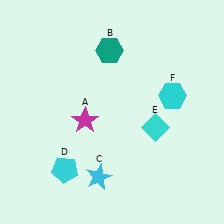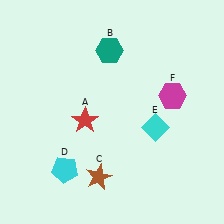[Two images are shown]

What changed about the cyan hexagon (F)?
In Image 1, F is cyan. In Image 2, it changed to magenta.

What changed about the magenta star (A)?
In Image 1, A is magenta. In Image 2, it changed to red.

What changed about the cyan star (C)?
In Image 1, C is cyan. In Image 2, it changed to brown.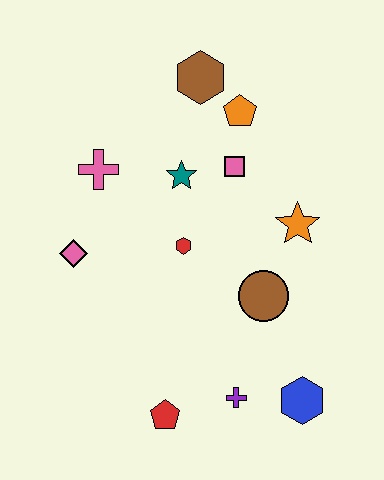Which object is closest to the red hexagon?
The teal star is closest to the red hexagon.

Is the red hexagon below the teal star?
Yes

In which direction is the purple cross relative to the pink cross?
The purple cross is below the pink cross.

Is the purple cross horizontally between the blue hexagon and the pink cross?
Yes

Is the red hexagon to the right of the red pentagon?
Yes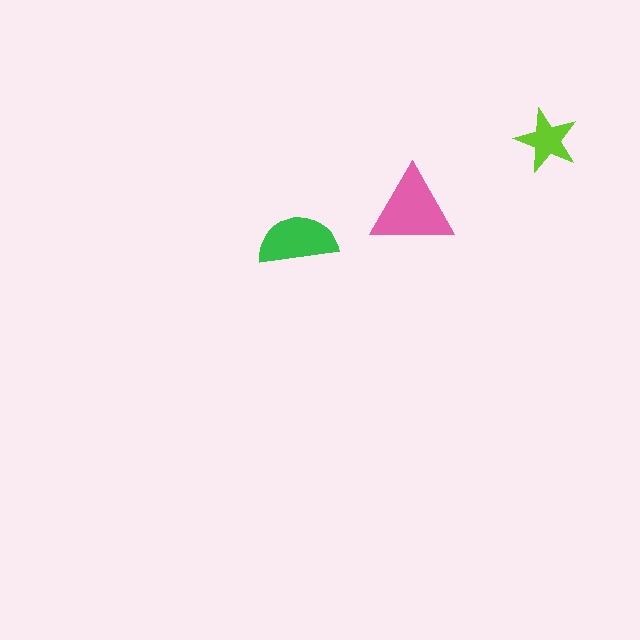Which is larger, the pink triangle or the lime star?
The pink triangle.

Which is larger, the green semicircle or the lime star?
The green semicircle.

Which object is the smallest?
The lime star.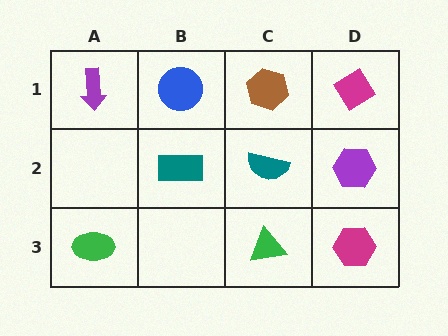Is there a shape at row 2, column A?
No, that cell is empty.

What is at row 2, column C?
A teal semicircle.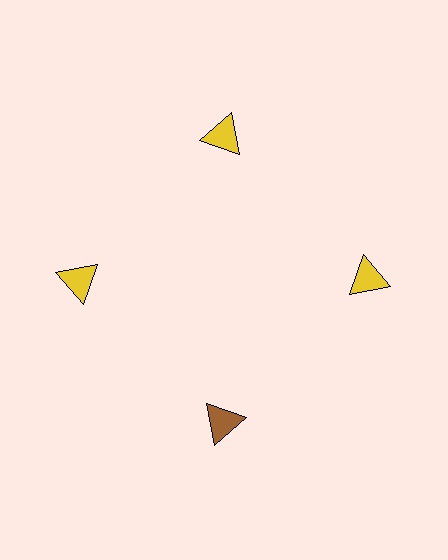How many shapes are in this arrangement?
There are 4 shapes arranged in a ring pattern.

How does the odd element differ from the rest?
It has a different color: brown instead of yellow.